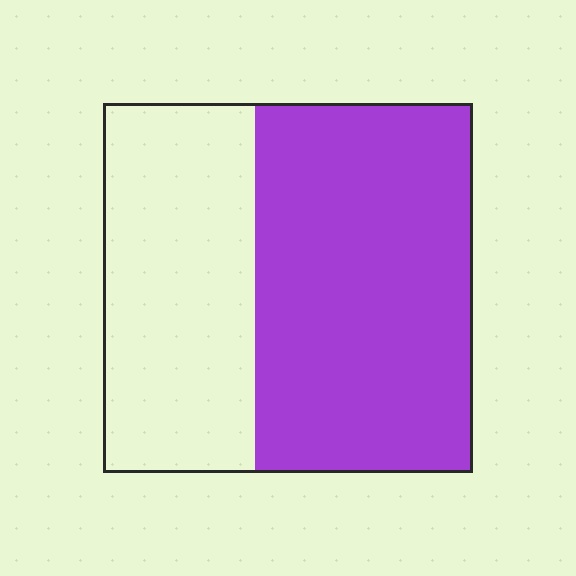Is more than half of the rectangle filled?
Yes.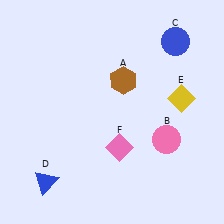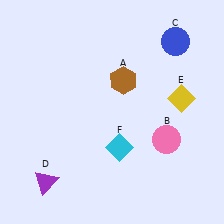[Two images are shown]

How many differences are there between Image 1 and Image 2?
There are 2 differences between the two images.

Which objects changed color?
D changed from blue to purple. F changed from pink to cyan.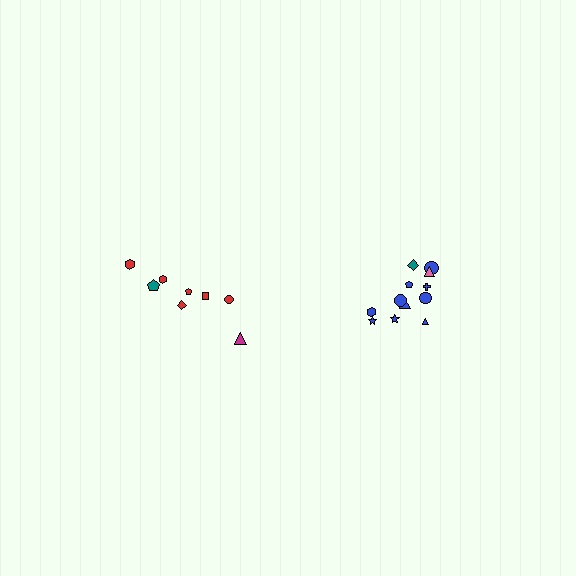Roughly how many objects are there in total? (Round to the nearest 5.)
Roughly 20 objects in total.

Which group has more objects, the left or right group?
The right group.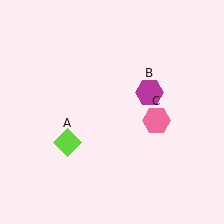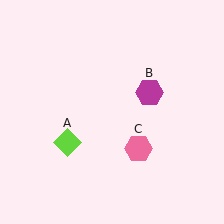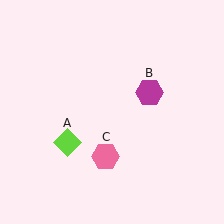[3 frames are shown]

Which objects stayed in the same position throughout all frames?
Lime diamond (object A) and magenta hexagon (object B) remained stationary.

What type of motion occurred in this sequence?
The pink hexagon (object C) rotated clockwise around the center of the scene.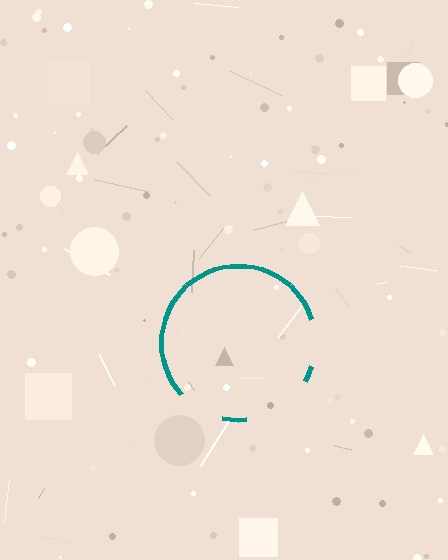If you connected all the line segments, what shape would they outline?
They would outline a circle.